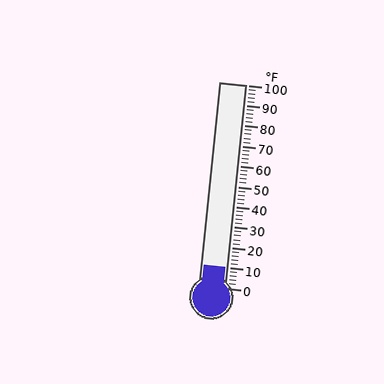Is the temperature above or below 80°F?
The temperature is below 80°F.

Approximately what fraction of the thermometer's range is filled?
The thermometer is filled to approximately 10% of its range.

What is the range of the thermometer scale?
The thermometer scale ranges from 0°F to 100°F.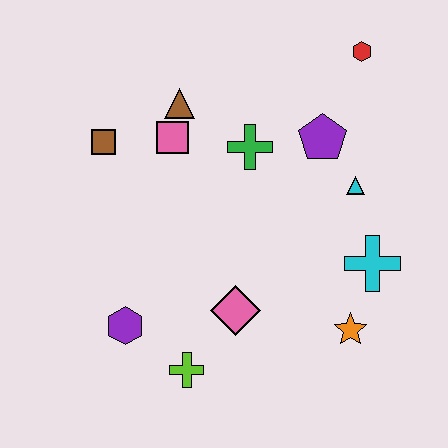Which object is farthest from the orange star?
The brown square is farthest from the orange star.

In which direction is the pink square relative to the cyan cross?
The pink square is to the left of the cyan cross.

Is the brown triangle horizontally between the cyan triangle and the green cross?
No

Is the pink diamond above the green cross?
No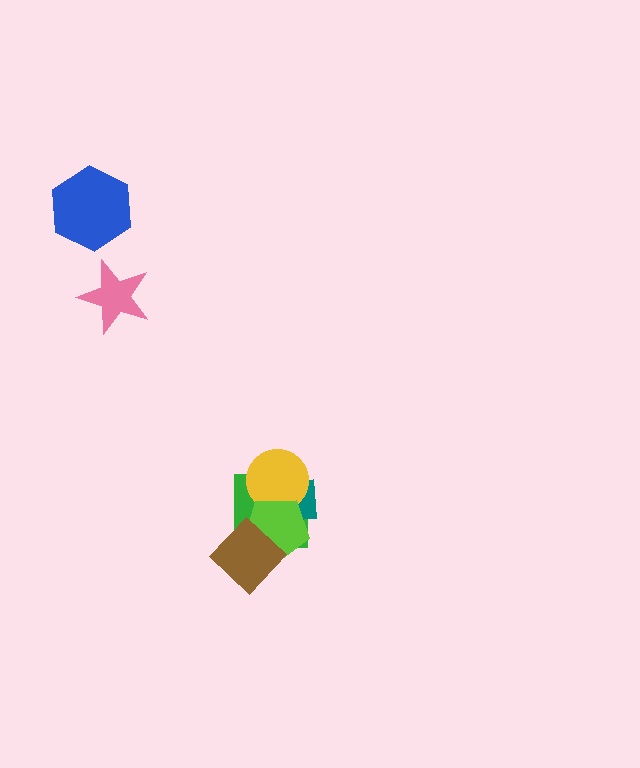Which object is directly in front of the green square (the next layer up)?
The teal square is directly in front of the green square.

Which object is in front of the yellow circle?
The lime pentagon is in front of the yellow circle.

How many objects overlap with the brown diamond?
2 objects overlap with the brown diamond.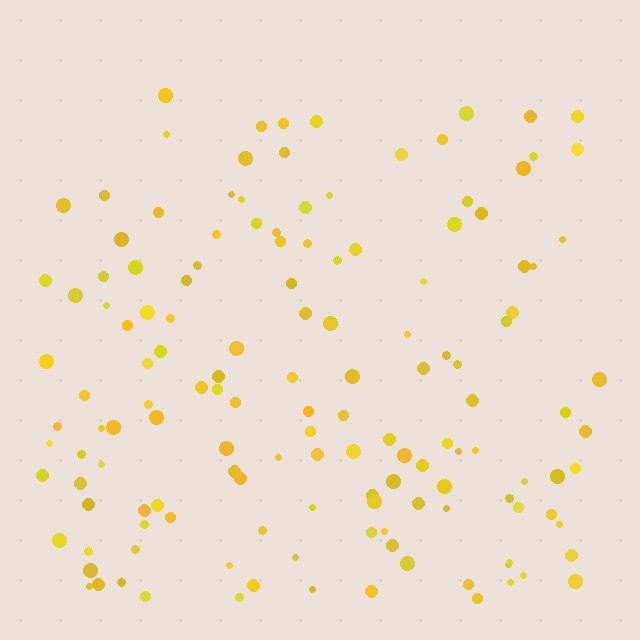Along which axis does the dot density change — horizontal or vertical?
Vertical.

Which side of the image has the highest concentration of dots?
The bottom.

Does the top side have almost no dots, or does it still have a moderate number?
Still a moderate number, just noticeably fewer than the bottom.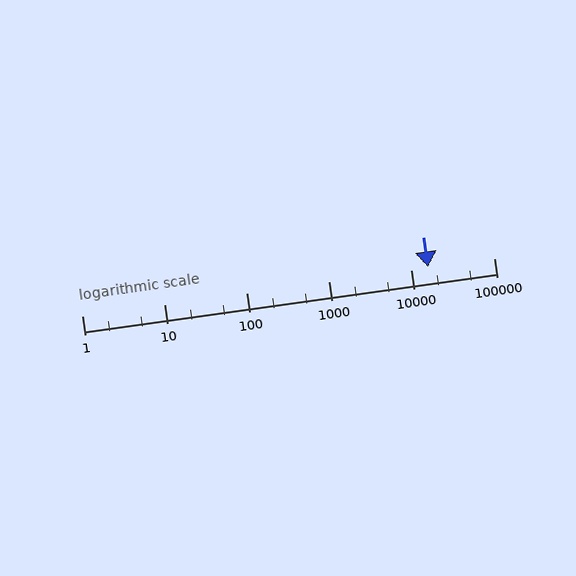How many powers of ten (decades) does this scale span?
The scale spans 5 decades, from 1 to 100000.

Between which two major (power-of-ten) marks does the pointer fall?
The pointer is between 10000 and 100000.